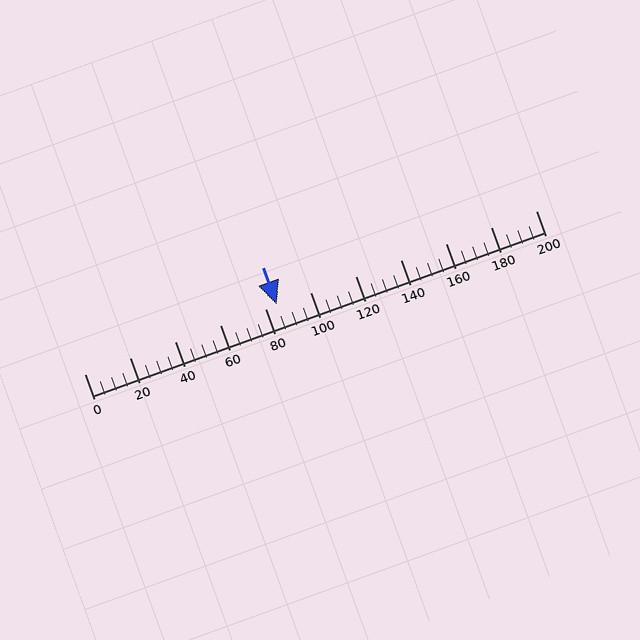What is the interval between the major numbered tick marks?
The major tick marks are spaced 20 units apart.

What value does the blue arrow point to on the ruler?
The blue arrow points to approximately 85.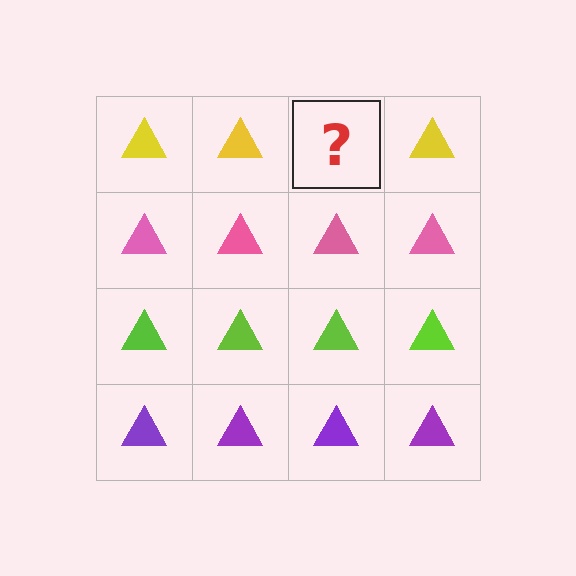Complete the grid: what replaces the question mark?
The question mark should be replaced with a yellow triangle.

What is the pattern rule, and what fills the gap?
The rule is that each row has a consistent color. The gap should be filled with a yellow triangle.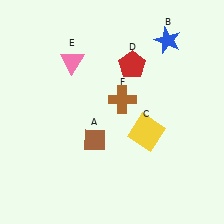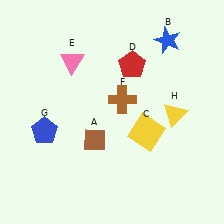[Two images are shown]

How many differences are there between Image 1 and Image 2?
There are 2 differences between the two images.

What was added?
A blue pentagon (G), a yellow triangle (H) were added in Image 2.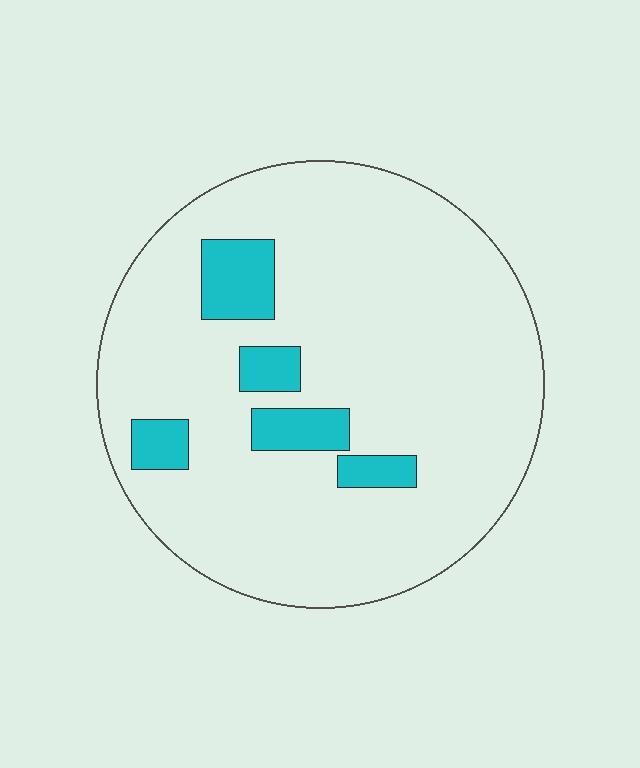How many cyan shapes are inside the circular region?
5.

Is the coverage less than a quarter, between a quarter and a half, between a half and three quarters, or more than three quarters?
Less than a quarter.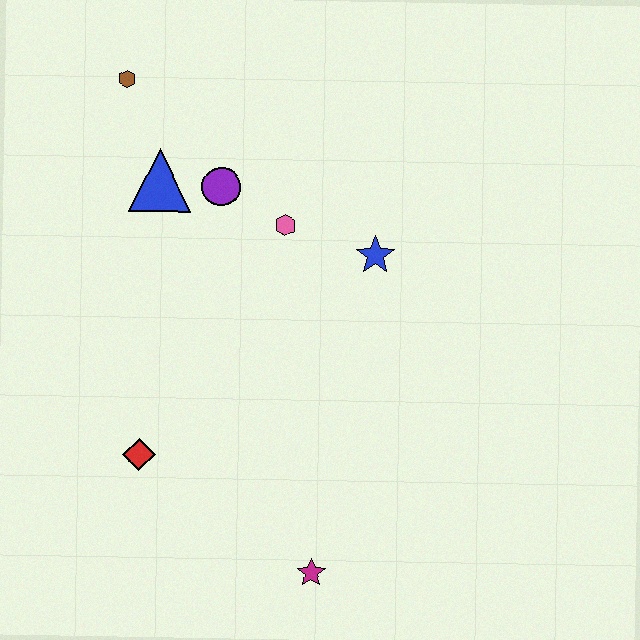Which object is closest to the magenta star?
The red diamond is closest to the magenta star.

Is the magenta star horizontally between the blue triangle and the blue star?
Yes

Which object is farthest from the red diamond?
The brown hexagon is farthest from the red diamond.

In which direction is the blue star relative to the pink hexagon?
The blue star is to the right of the pink hexagon.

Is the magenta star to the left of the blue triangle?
No